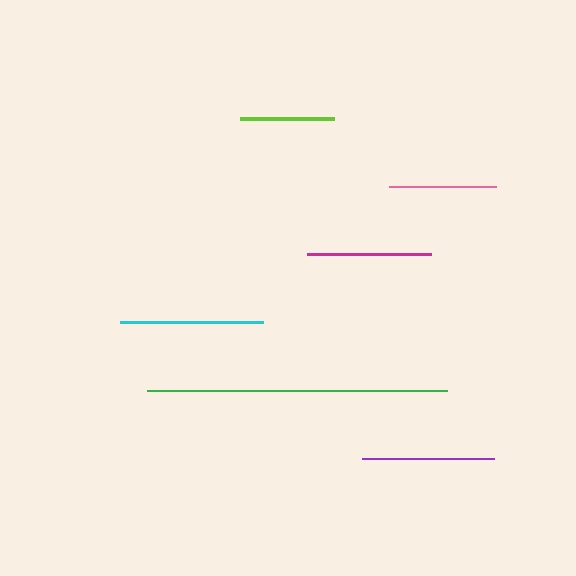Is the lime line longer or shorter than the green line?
The green line is longer than the lime line.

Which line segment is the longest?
The green line is the longest at approximately 300 pixels.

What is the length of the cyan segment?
The cyan segment is approximately 142 pixels long.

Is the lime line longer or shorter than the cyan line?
The cyan line is longer than the lime line.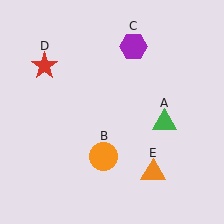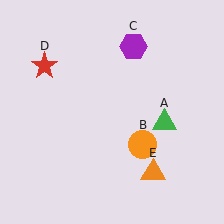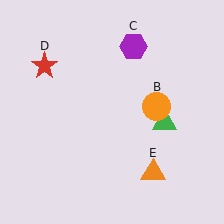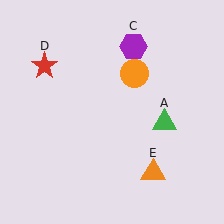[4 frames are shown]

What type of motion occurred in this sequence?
The orange circle (object B) rotated counterclockwise around the center of the scene.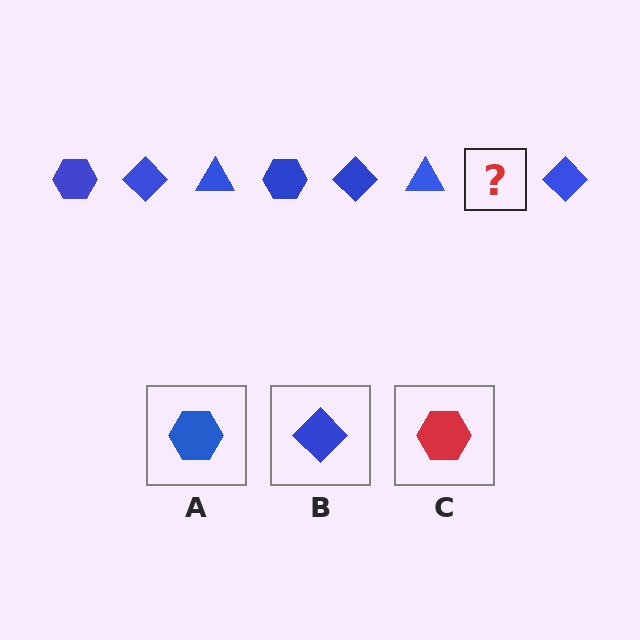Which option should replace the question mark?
Option A.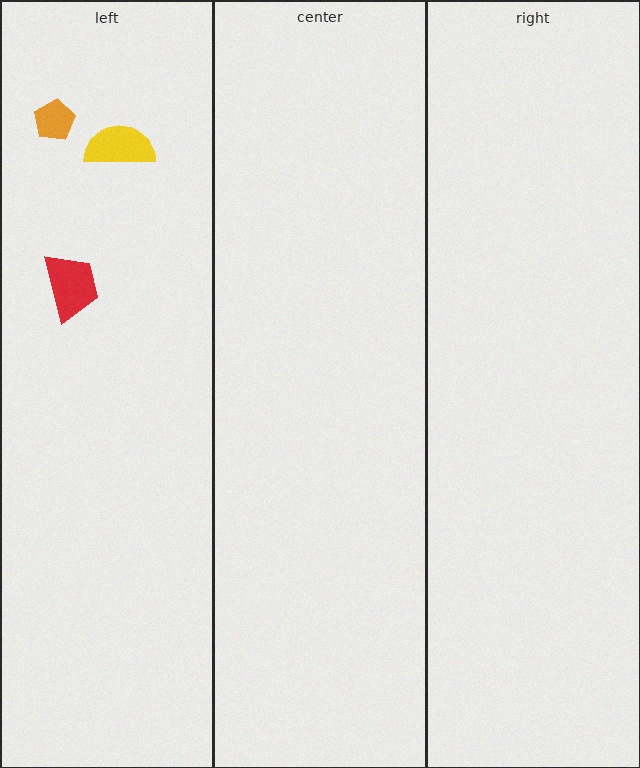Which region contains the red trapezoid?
The left region.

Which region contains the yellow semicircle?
The left region.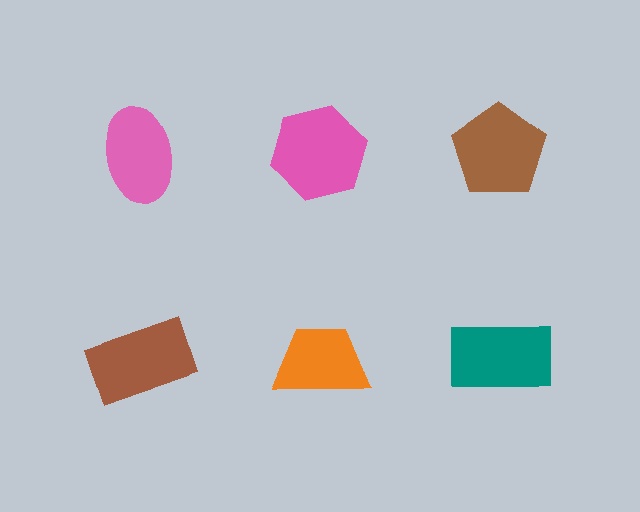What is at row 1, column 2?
A pink hexagon.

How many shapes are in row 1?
3 shapes.